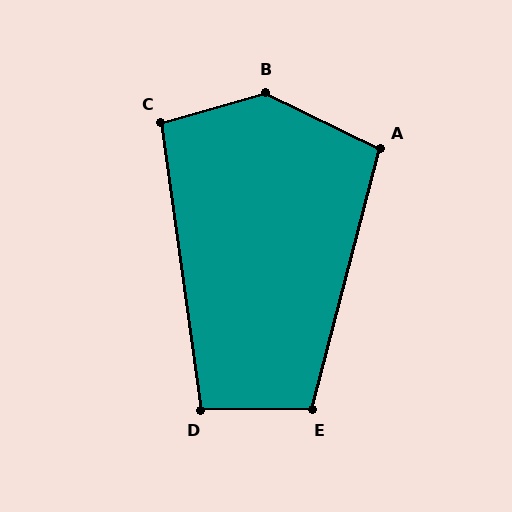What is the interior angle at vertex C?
Approximately 98 degrees (obtuse).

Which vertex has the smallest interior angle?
D, at approximately 98 degrees.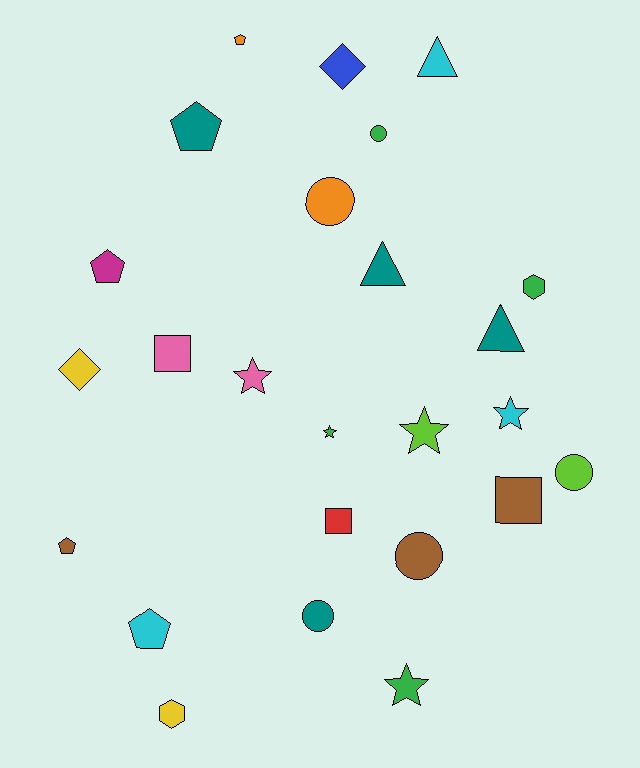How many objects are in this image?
There are 25 objects.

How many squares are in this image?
There are 3 squares.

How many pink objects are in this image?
There are 2 pink objects.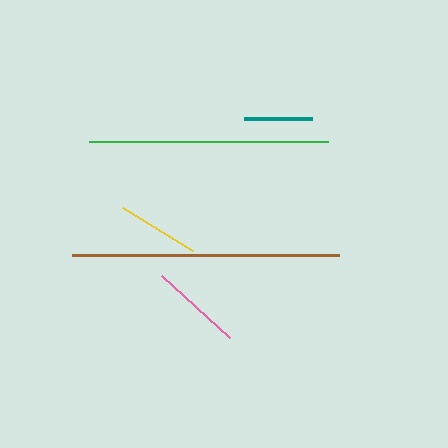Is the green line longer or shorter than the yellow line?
The green line is longer than the yellow line.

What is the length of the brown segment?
The brown segment is approximately 267 pixels long.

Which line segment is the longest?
The brown line is the longest at approximately 267 pixels.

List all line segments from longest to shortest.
From longest to shortest: brown, green, pink, yellow, teal.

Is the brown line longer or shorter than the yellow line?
The brown line is longer than the yellow line.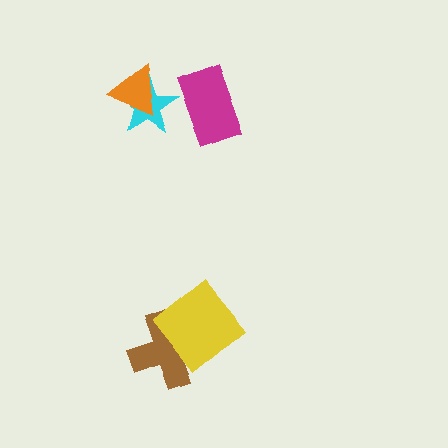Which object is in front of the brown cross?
The yellow diamond is in front of the brown cross.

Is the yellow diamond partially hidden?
No, no other shape covers it.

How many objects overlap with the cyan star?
1 object overlaps with the cyan star.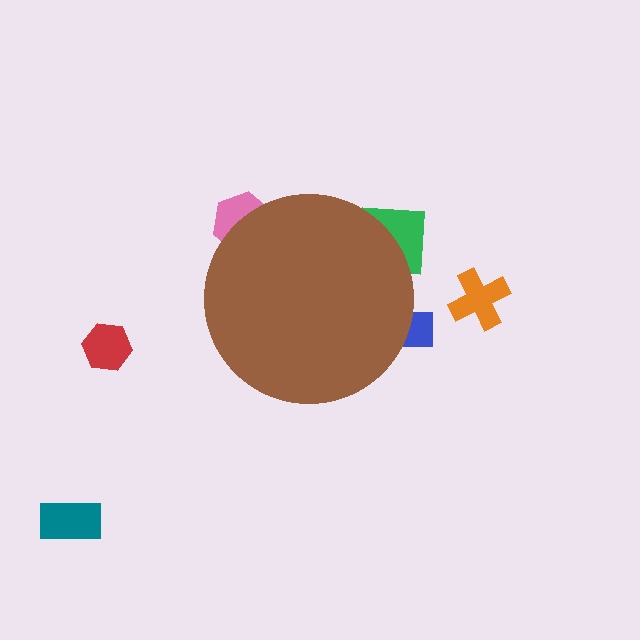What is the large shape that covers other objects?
A brown circle.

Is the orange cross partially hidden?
No, the orange cross is fully visible.